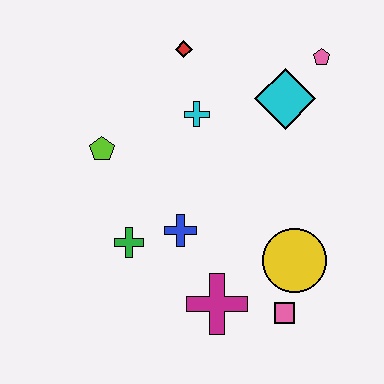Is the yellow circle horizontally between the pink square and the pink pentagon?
Yes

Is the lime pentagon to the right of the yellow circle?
No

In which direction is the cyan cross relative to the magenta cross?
The cyan cross is above the magenta cross.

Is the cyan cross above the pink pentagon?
No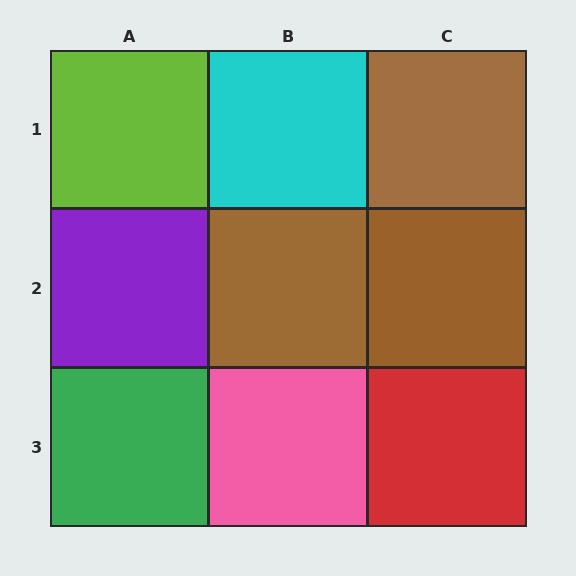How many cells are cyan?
1 cell is cyan.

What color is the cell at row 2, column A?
Purple.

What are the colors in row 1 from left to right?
Lime, cyan, brown.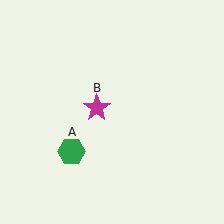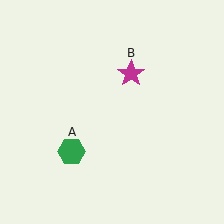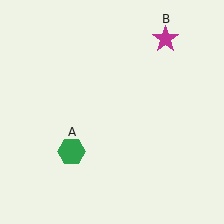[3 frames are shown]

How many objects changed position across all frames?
1 object changed position: magenta star (object B).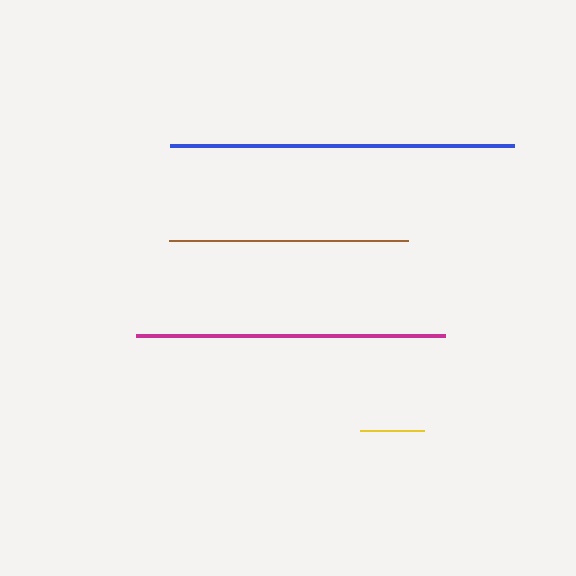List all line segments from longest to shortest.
From longest to shortest: blue, magenta, brown, yellow.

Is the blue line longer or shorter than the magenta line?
The blue line is longer than the magenta line.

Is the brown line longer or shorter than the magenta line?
The magenta line is longer than the brown line.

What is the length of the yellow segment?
The yellow segment is approximately 64 pixels long.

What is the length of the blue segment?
The blue segment is approximately 344 pixels long.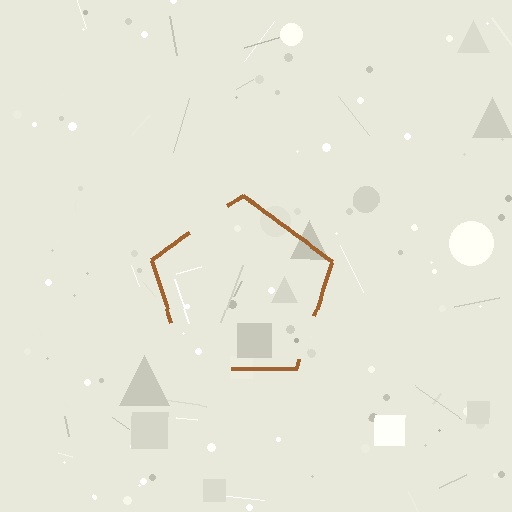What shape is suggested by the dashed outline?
The dashed outline suggests a pentagon.